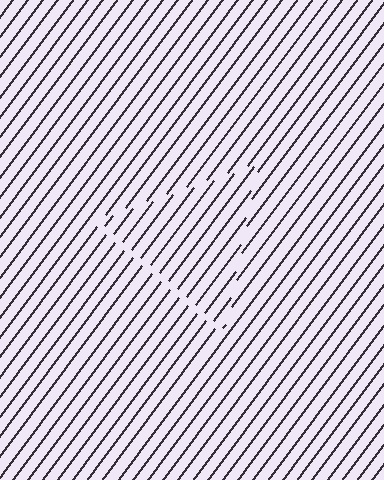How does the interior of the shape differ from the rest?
The interior of the shape contains the same grating, shifted by half a period — the contour is defined by the phase discontinuity where line-ends from the inner and outer gratings abut.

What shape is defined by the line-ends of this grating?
An illusory triangle. The interior of the shape contains the same grating, shifted by half a period — the contour is defined by the phase discontinuity where line-ends from the inner and outer gratings abut.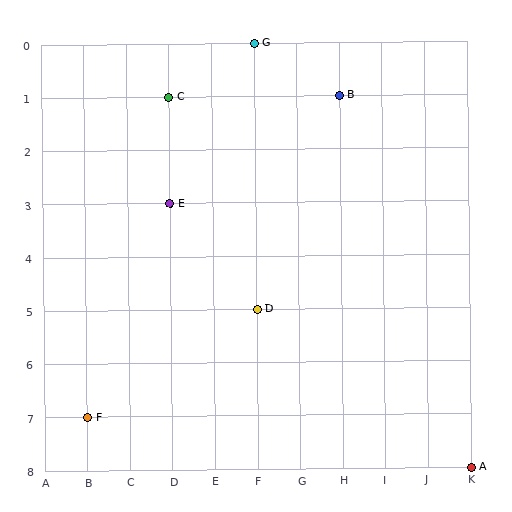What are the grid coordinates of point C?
Point C is at grid coordinates (D, 1).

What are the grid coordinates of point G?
Point G is at grid coordinates (F, 0).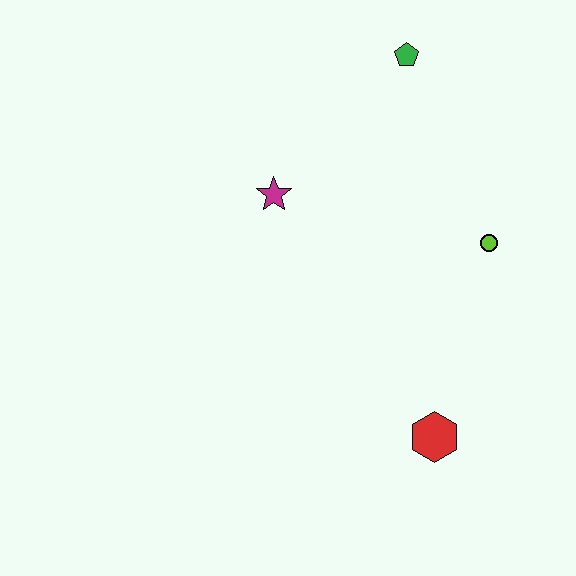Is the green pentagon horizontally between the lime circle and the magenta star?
Yes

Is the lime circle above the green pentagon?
No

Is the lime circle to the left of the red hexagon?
No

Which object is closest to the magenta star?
The green pentagon is closest to the magenta star.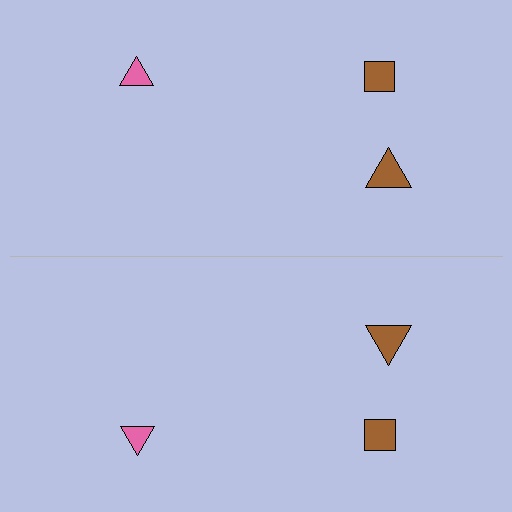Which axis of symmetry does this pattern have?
The pattern has a horizontal axis of symmetry running through the center of the image.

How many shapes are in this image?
There are 6 shapes in this image.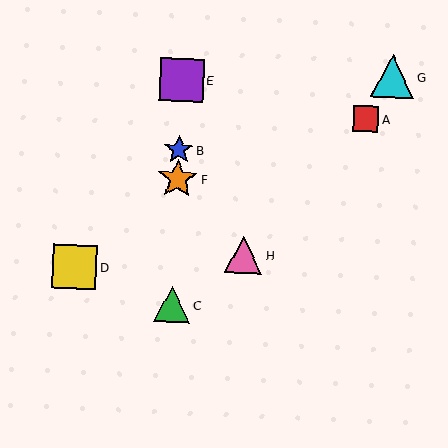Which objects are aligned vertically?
Objects B, C, E, F are aligned vertically.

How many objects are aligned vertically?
4 objects (B, C, E, F) are aligned vertically.